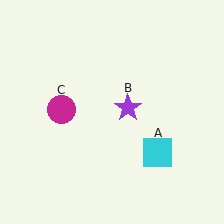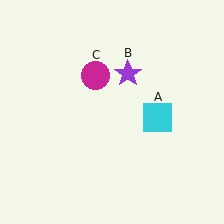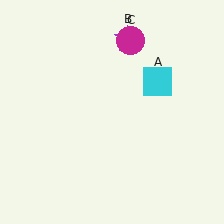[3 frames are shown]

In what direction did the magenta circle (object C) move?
The magenta circle (object C) moved up and to the right.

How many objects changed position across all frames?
3 objects changed position: cyan square (object A), purple star (object B), magenta circle (object C).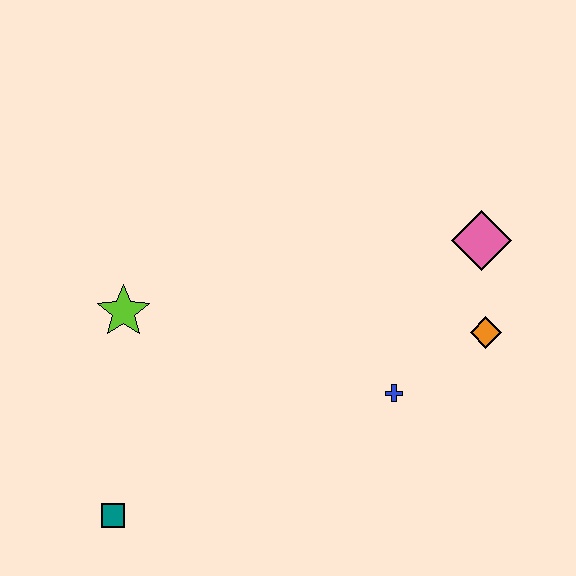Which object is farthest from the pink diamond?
The teal square is farthest from the pink diamond.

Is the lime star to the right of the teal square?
Yes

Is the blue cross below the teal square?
No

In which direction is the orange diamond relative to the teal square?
The orange diamond is to the right of the teal square.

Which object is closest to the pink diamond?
The orange diamond is closest to the pink diamond.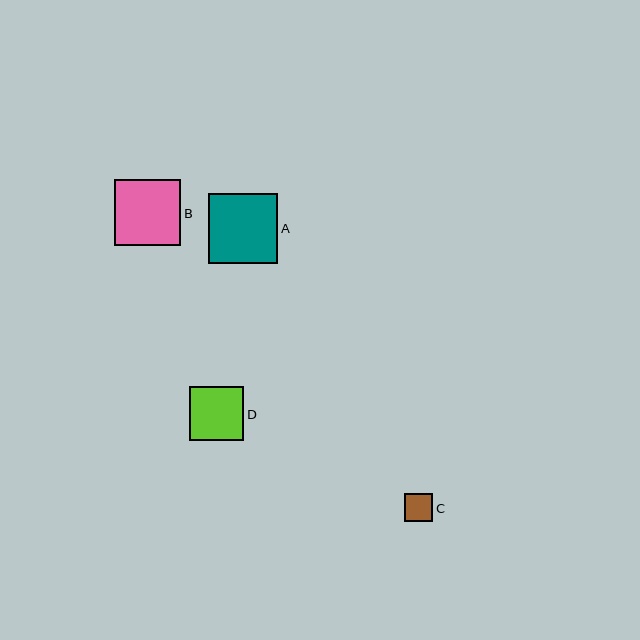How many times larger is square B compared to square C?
Square B is approximately 2.3 times the size of square C.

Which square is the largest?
Square A is the largest with a size of approximately 70 pixels.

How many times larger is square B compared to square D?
Square B is approximately 1.2 times the size of square D.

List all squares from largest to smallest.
From largest to smallest: A, B, D, C.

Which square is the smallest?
Square C is the smallest with a size of approximately 29 pixels.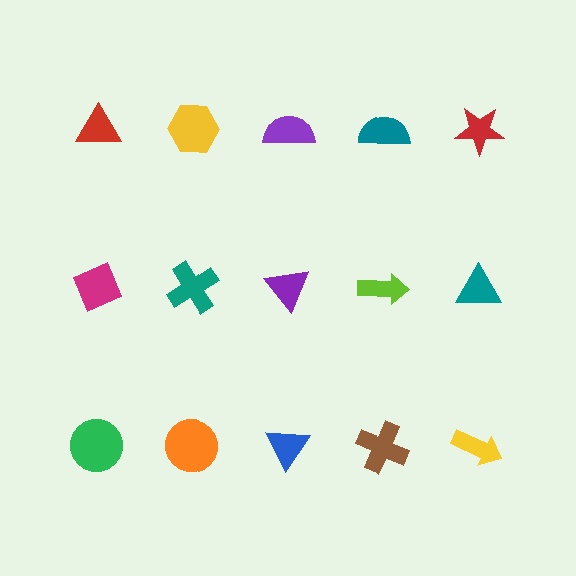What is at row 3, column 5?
A yellow arrow.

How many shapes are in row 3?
5 shapes.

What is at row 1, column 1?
A red triangle.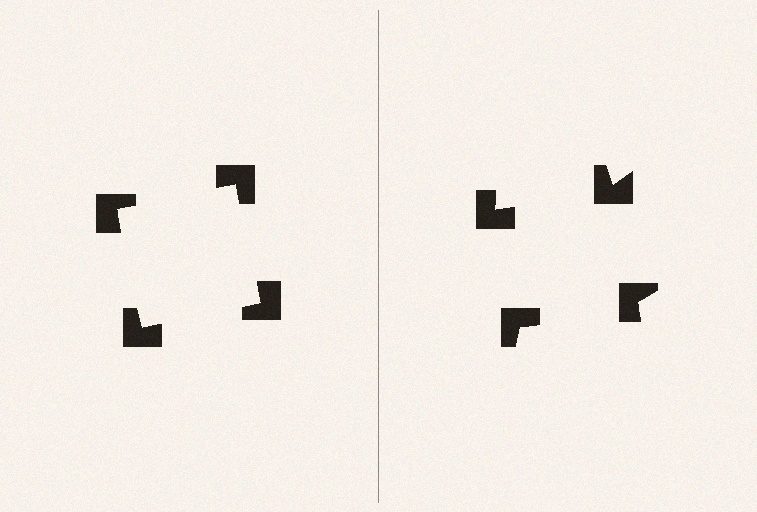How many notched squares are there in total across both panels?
8 — 4 on each side.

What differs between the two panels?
The notched squares are positioned identically on both sides; only the wedge orientations differ. On the left they align to a square; on the right they are misaligned.